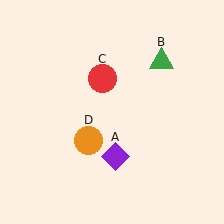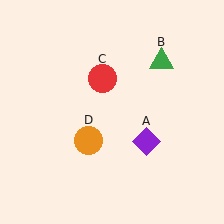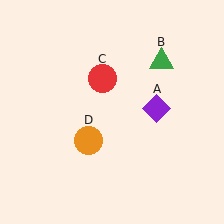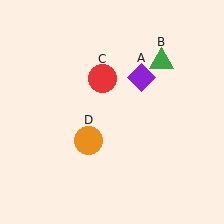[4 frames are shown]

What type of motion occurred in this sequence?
The purple diamond (object A) rotated counterclockwise around the center of the scene.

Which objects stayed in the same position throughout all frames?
Green triangle (object B) and red circle (object C) and orange circle (object D) remained stationary.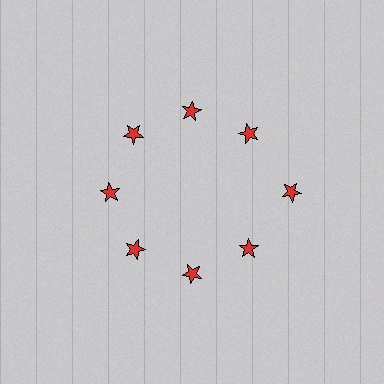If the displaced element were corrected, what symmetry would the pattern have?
It would have 8-fold rotational symmetry — the pattern would map onto itself every 45 degrees.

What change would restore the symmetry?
The symmetry would be restored by moving it inward, back onto the ring so that all 8 stars sit at equal angles and equal distance from the center.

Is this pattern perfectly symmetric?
No. The 8 red stars are arranged in a ring, but one element near the 3 o'clock position is pushed outward from the center, breaking the 8-fold rotational symmetry.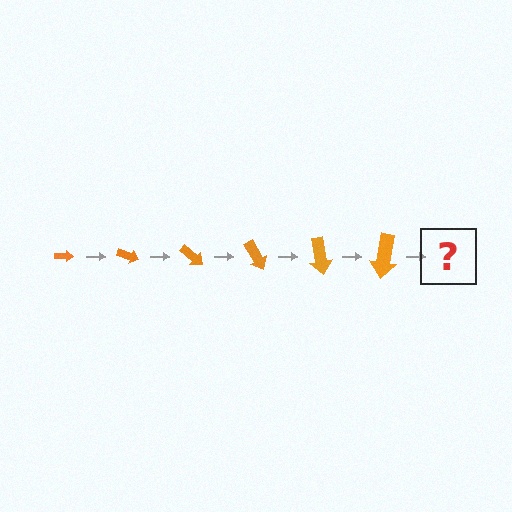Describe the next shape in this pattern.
It should be an arrow, larger than the previous one and rotated 120 degrees from the start.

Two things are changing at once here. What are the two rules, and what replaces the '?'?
The two rules are that the arrow grows larger each step and it rotates 20 degrees each step. The '?' should be an arrow, larger than the previous one and rotated 120 degrees from the start.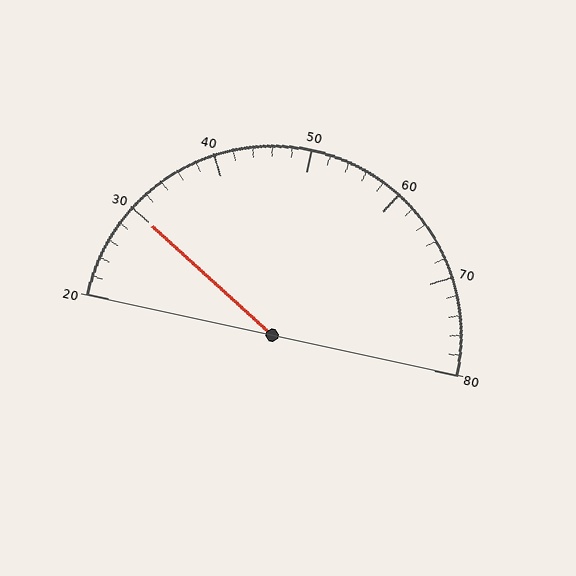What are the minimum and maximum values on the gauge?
The gauge ranges from 20 to 80.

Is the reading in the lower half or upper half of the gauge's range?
The reading is in the lower half of the range (20 to 80).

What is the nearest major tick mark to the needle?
The nearest major tick mark is 30.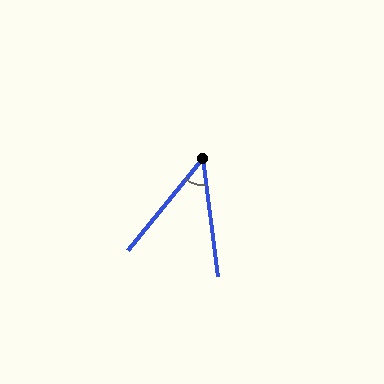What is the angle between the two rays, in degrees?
Approximately 46 degrees.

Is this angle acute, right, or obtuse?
It is acute.